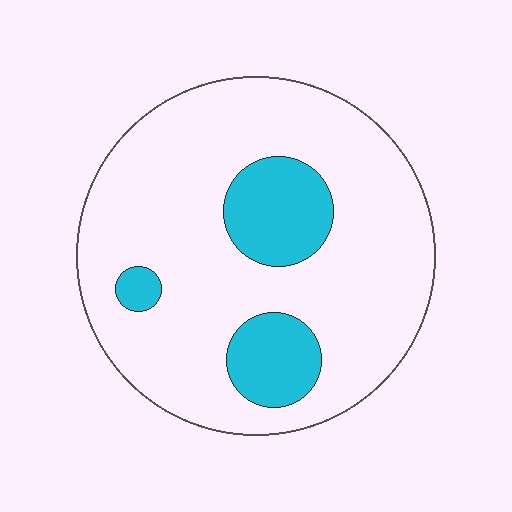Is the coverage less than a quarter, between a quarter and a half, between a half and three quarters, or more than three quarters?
Less than a quarter.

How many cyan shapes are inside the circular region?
3.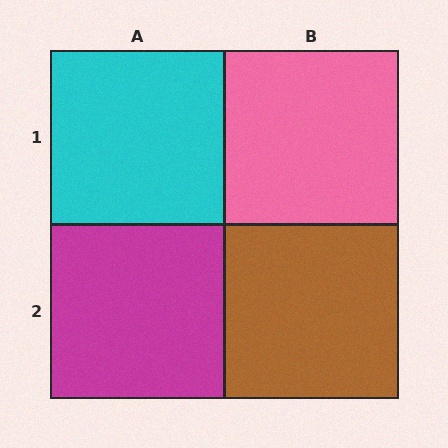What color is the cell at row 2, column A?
Magenta.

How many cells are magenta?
1 cell is magenta.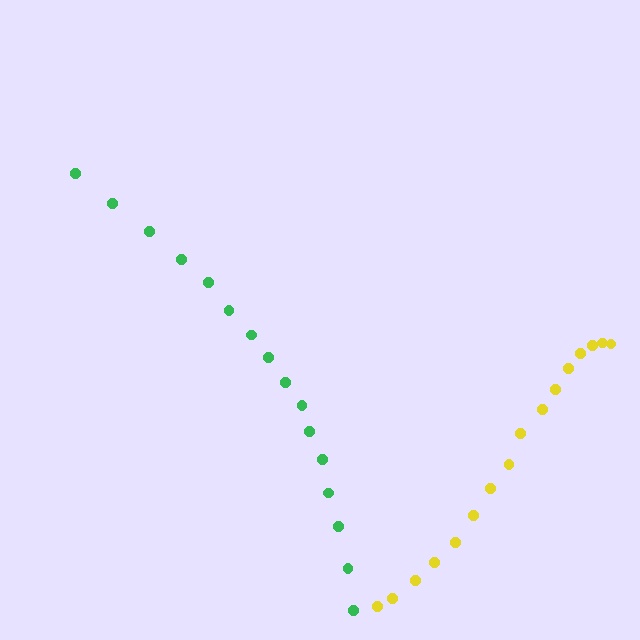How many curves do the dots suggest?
There are 2 distinct paths.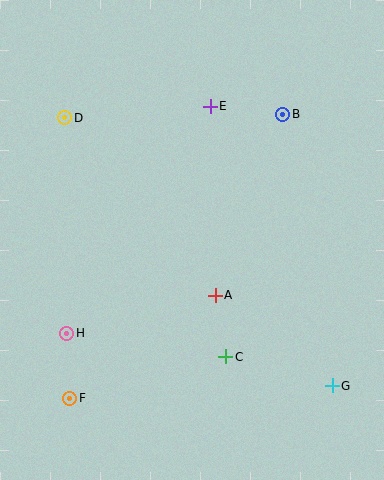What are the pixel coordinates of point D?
Point D is at (65, 118).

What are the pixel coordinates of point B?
Point B is at (283, 114).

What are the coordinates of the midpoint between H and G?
The midpoint between H and G is at (200, 359).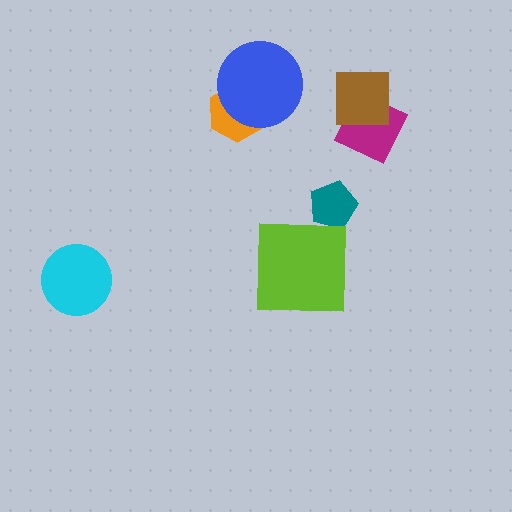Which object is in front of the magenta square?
The brown square is in front of the magenta square.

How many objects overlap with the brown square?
1 object overlaps with the brown square.